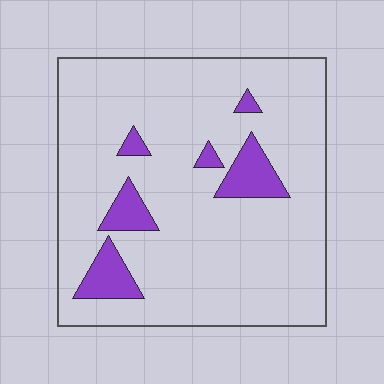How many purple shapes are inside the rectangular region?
6.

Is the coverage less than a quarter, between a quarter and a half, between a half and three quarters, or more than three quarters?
Less than a quarter.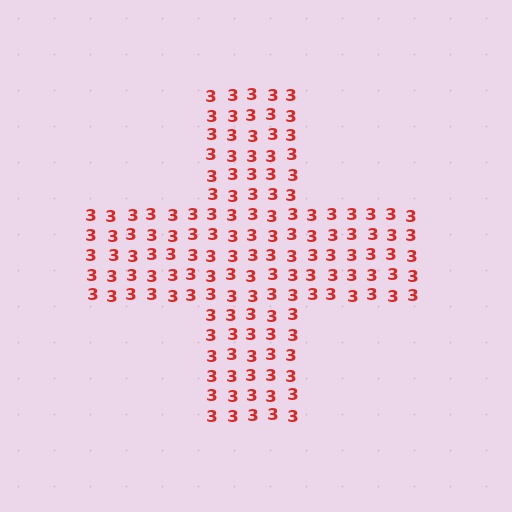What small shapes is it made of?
It is made of small digit 3's.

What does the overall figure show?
The overall figure shows a cross.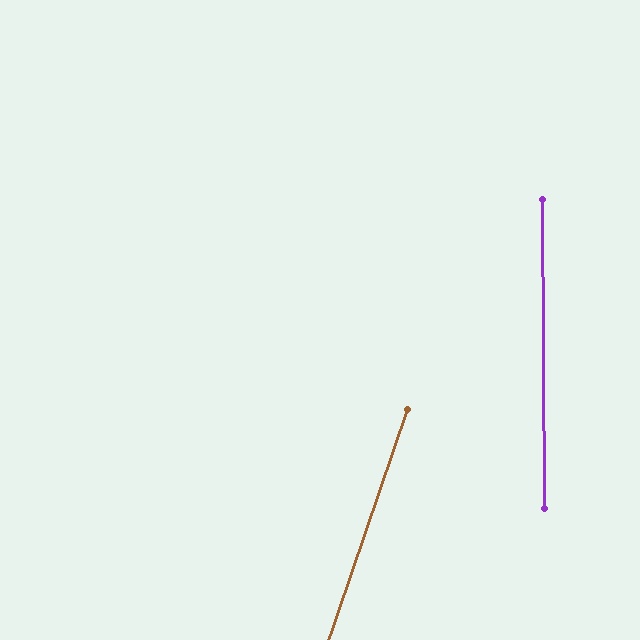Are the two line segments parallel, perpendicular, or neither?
Neither parallel nor perpendicular — they differ by about 19°.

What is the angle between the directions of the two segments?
Approximately 19 degrees.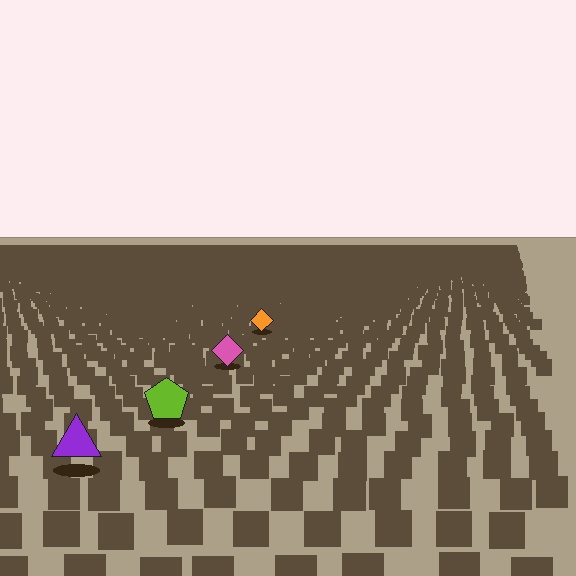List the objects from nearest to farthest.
From nearest to farthest: the purple triangle, the lime pentagon, the pink diamond, the orange diamond.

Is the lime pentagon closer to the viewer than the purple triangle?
No. The purple triangle is closer — you can tell from the texture gradient: the ground texture is coarser near it.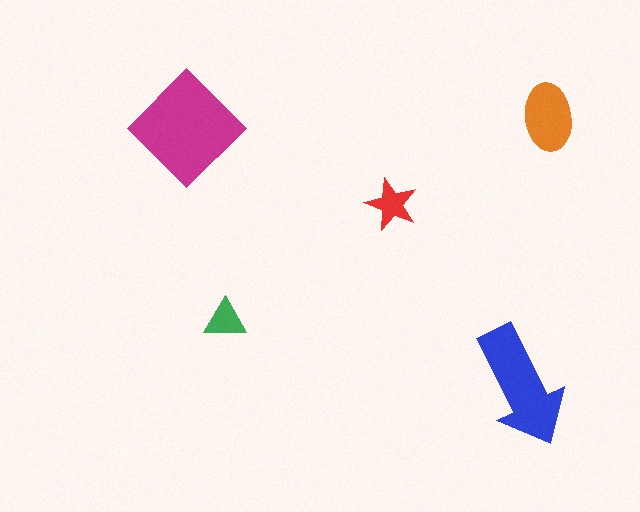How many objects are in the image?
There are 5 objects in the image.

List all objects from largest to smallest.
The magenta diamond, the blue arrow, the orange ellipse, the red star, the green triangle.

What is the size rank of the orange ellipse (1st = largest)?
3rd.